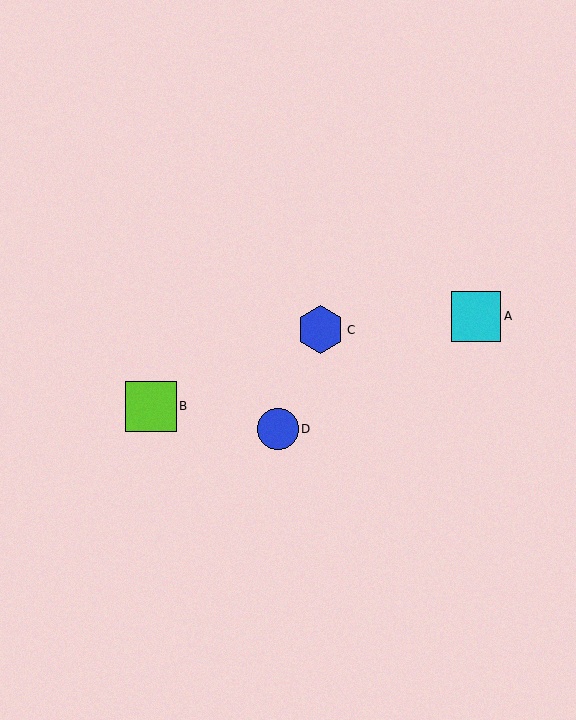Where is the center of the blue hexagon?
The center of the blue hexagon is at (320, 330).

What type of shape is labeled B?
Shape B is a lime square.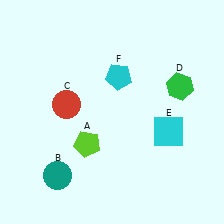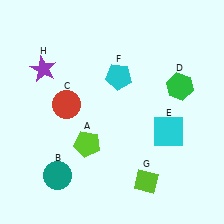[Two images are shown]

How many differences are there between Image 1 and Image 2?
There are 2 differences between the two images.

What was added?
A lime diamond (G), a purple star (H) were added in Image 2.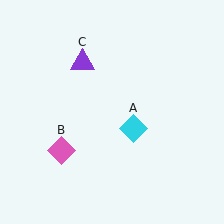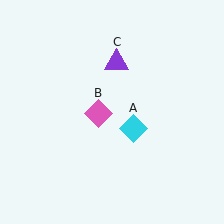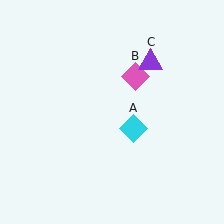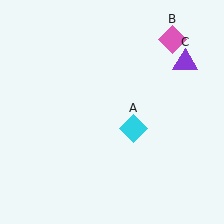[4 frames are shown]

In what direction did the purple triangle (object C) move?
The purple triangle (object C) moved right.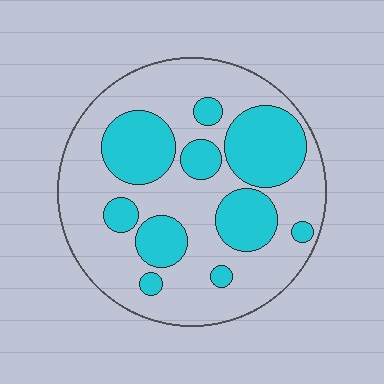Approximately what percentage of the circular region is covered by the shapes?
Approximately 35%.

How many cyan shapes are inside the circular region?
10.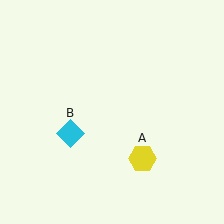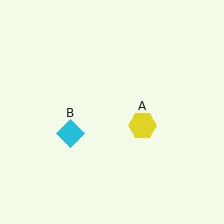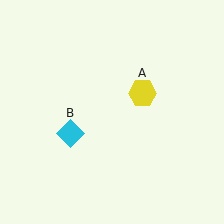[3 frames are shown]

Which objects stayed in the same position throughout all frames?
Cyan diamond (object B) remained stationary.